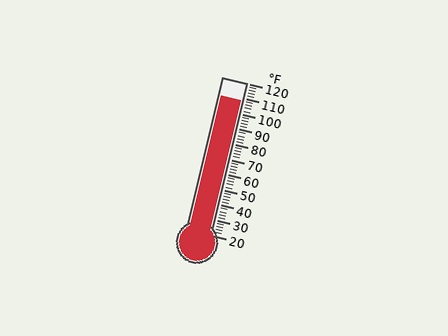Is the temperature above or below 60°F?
The temperature is above 60°F.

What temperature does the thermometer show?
The thermometer shows approximately 108°F.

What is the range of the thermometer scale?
The thermometer scale ranges from 20°F to 120°F.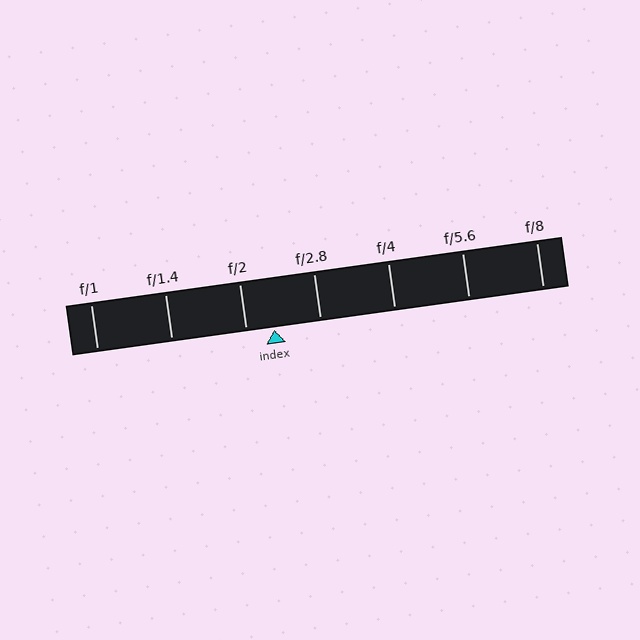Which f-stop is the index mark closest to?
The index mark is closest to f/2.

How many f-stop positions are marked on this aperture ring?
There are 7 f-stop positions marked.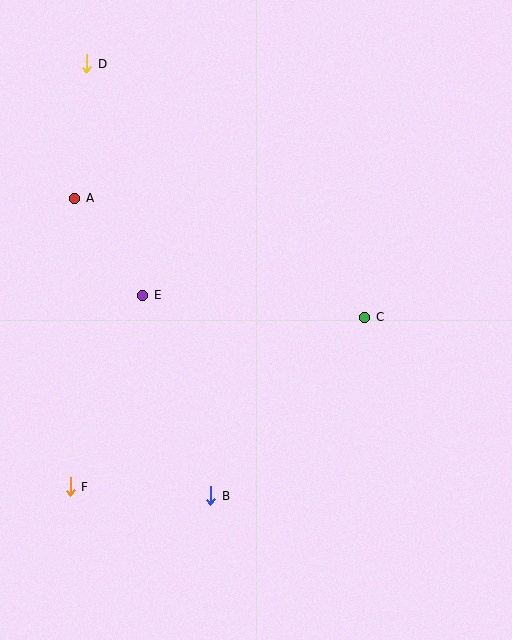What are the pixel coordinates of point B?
Point B is at (211, 496).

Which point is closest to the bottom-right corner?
Point B is closest to the bottom-right corner.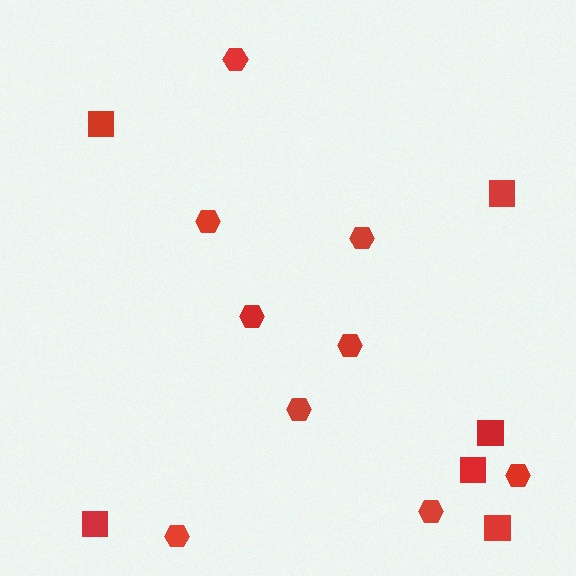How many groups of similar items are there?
There are 2 groups: one group of hexagons (9) and one group of squares (6).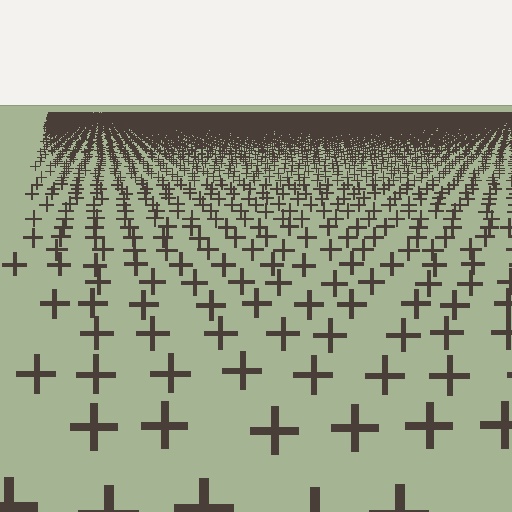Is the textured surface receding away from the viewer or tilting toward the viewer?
The surface is receding away from the viewer. Texture elements get smaller and denser toward the top.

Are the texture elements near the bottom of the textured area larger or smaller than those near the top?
Larger. Near the bottom, elements are closer to the viewer and appear at a bigger on-screen size.